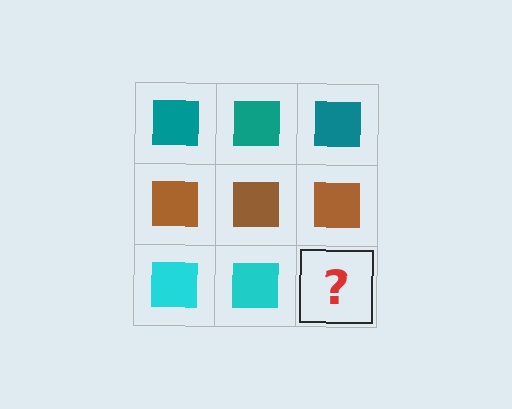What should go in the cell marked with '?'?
The missing cell should contain a cyan square.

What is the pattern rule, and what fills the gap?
The rule is that each row has a consistent color. The gap should be filled with a cyan square.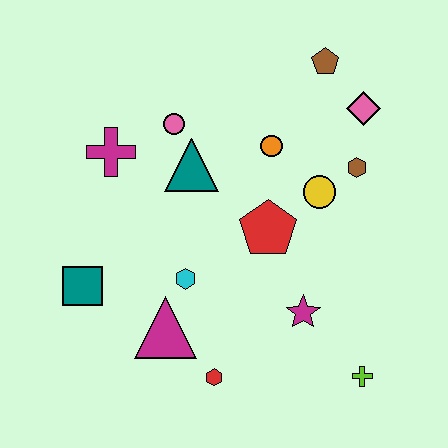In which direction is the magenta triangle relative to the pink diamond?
The magenta triangle is below the pink diamond.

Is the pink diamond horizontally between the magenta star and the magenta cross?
No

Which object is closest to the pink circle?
The teal triangle is closest to the pink circle.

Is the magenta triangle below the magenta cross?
Yes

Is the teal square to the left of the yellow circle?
Yes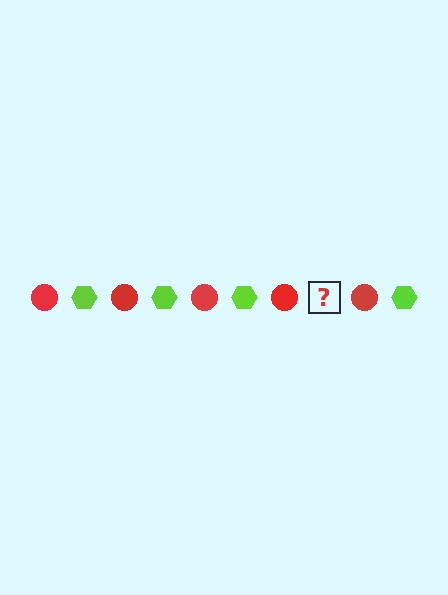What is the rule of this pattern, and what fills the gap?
The rule is that the pattern alternates between red circle and lime hexagon. The gap should be filled with a lime hexagon.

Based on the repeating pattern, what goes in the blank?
The blank should be a lime hexagon.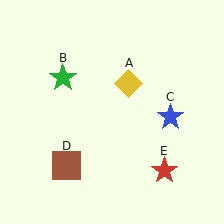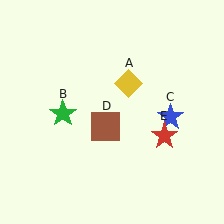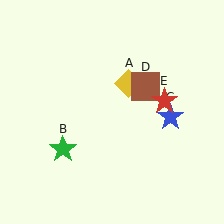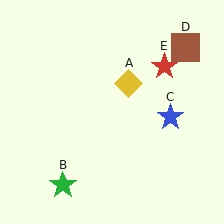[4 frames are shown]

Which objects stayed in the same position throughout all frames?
Yellow diamond (object A) and blue star (object C) remained stationary.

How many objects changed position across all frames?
3 objects changed position: green star (object B), brown square (object D), red star (object E).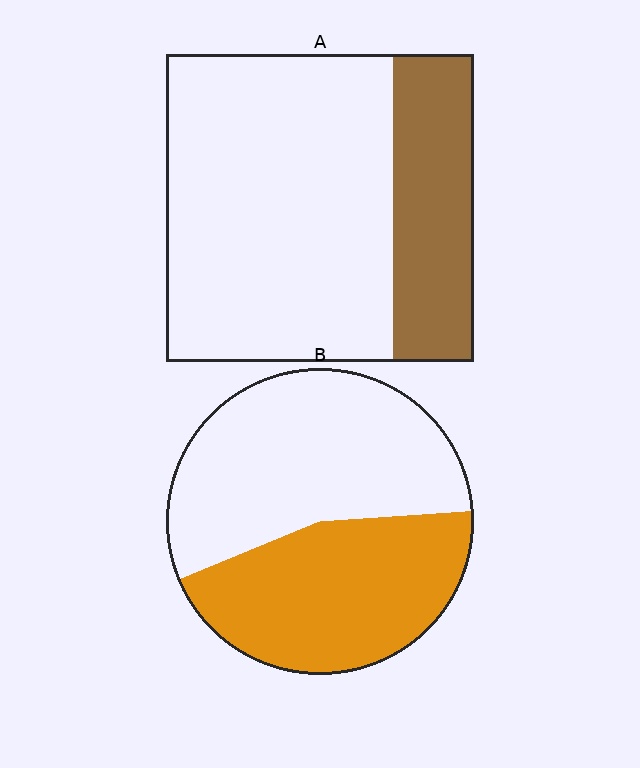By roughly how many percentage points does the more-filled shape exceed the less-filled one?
By roughly 20 percentage points (B over A).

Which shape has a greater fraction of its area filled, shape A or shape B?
Shape B.